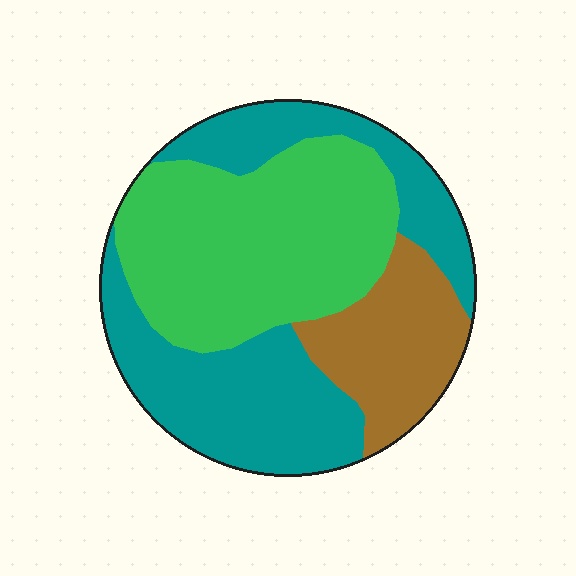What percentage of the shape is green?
Green covers around 40% of the shape.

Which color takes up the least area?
Brown, at roughly 20%.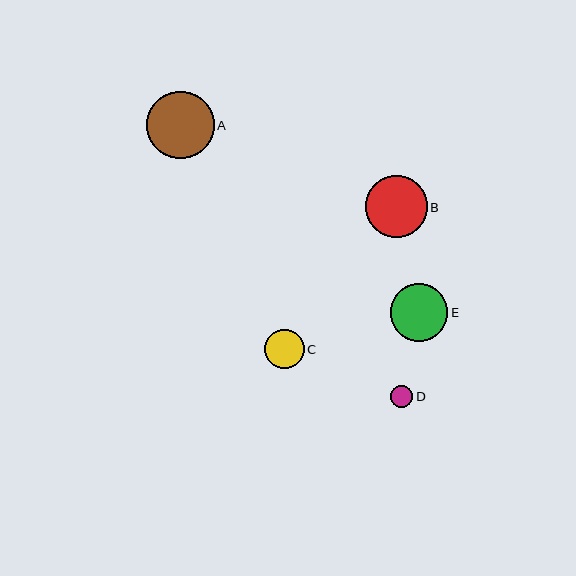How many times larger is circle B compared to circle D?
Circle B is approximately 2.8 times the size of circle D.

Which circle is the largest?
Circle A is the largest with a size of approximately 68 pixels.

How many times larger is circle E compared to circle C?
Circle E is approximately 1.5 times the size of circle C.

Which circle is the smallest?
Circle D is the smallest with a size of approximately 22 pixels.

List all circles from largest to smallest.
From largest to smallest: A, B, E, C, D.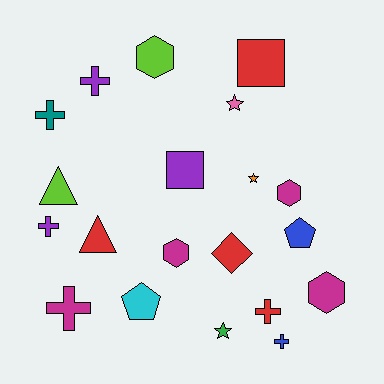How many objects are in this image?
There are 20 objects.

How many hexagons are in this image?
There are 4 hexagons.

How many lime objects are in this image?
There are 2 lime objects.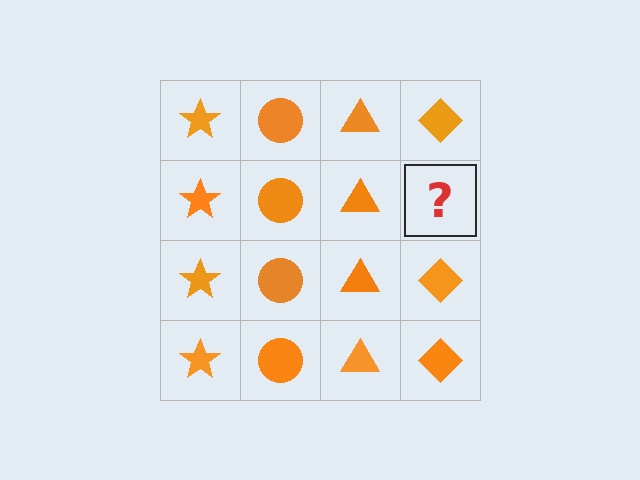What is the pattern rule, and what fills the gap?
The rule is that each column has a consistent shape. The gap should be filled with an orange diamond.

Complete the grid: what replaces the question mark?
The question mark should be replaced with an orange diamond.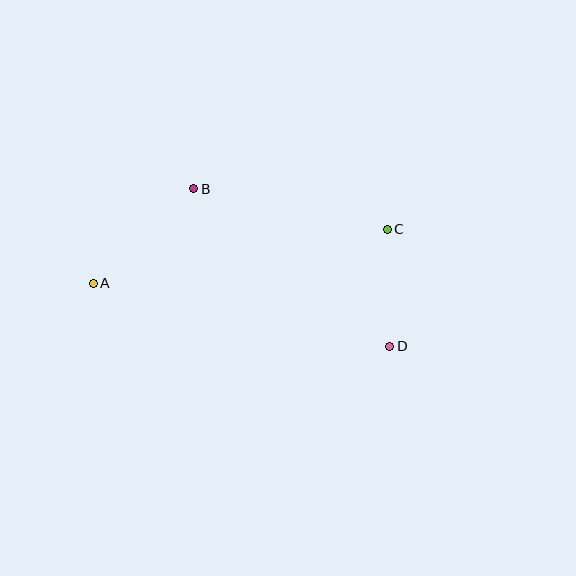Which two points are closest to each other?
Points C and D are closest to each other.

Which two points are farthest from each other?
Points A and D are farthest from each other.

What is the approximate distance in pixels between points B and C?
The distance between B and C is approximately 198 pixels.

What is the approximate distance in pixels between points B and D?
The distance between B and D is approximately 251 pixels.